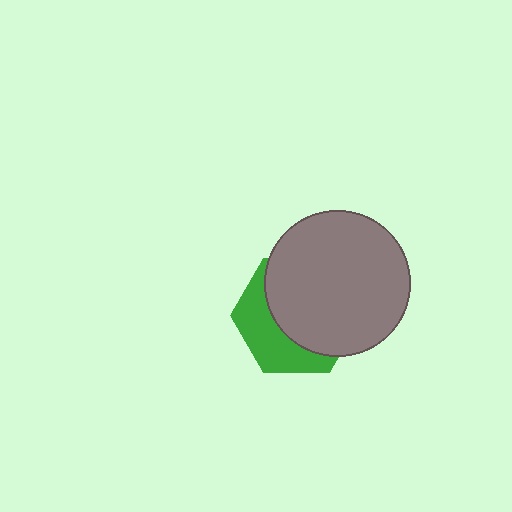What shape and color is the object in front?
The object in front is a gray circle.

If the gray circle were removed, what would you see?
You would see the complete green hexagon.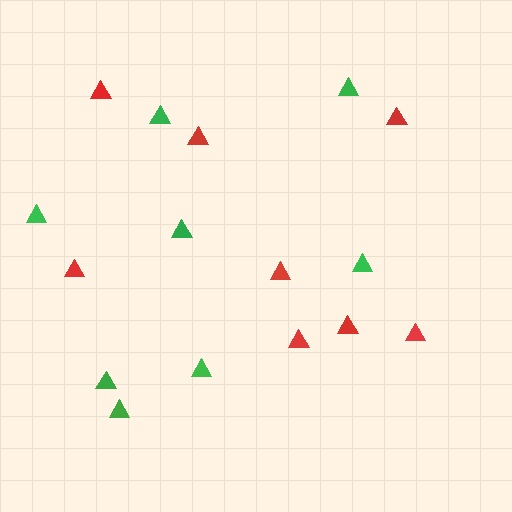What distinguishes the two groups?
There are 2 groups: one group of red triangles (8) and one group of green triangles (8).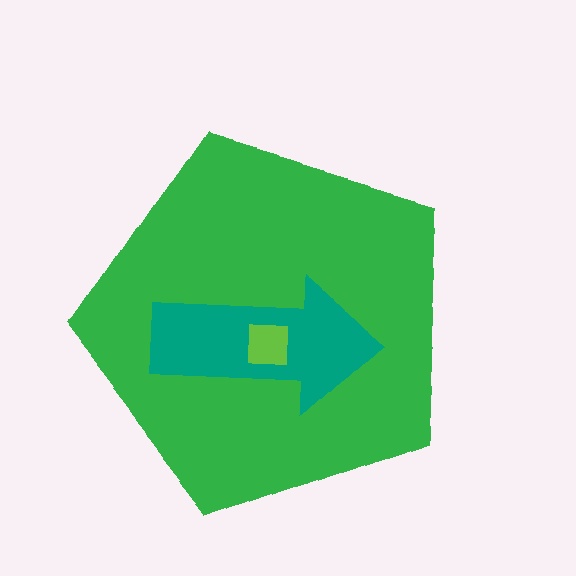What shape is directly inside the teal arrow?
The lime square.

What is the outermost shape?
The green pentagon.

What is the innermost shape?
The lime square.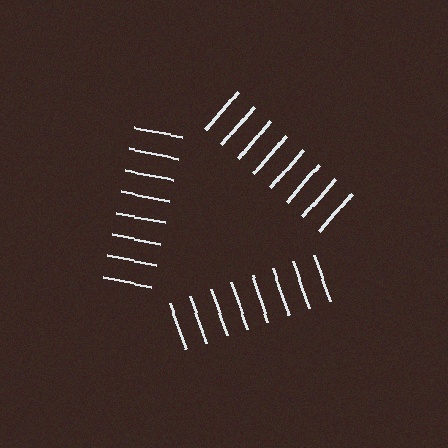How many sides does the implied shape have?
3 sides — the line-ends trace a triangle.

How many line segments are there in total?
24 — 8 along each of the 3 edges.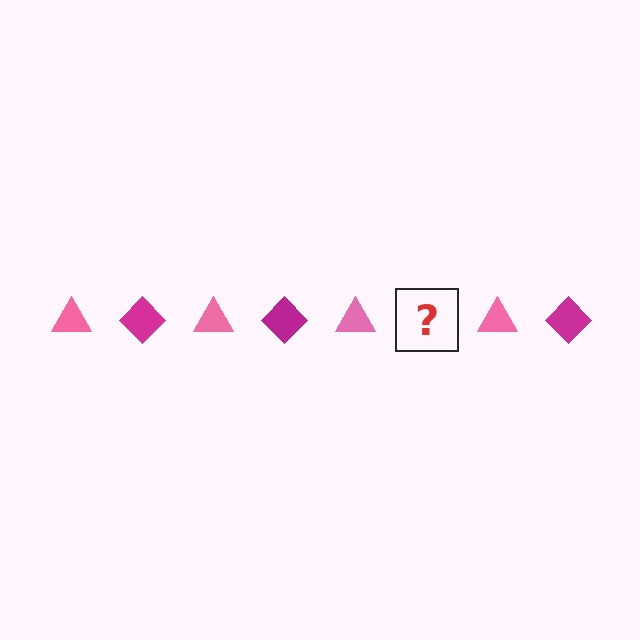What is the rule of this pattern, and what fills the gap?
The rule is that the pattern alternates between pink triangle and magenta diamond. The gap should be filled with a magenta diamond.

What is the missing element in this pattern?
The missing element is a magenta diamond.